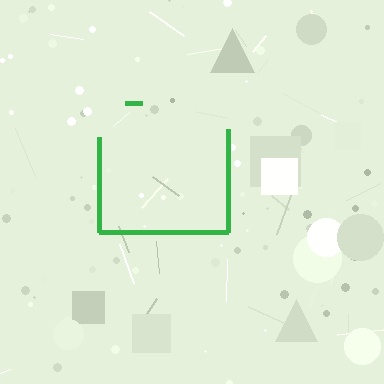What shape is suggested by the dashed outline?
The dashed outline suggests a square.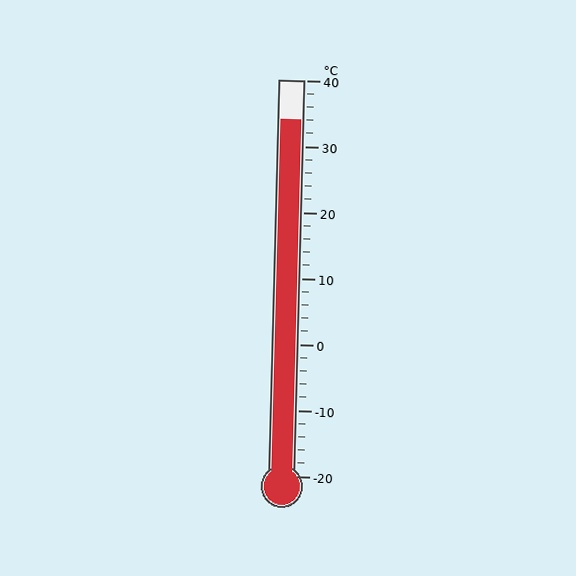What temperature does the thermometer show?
The thermometer shows approximately 34°C.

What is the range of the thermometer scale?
The thermometer scale ranges from -20°C to 40°C.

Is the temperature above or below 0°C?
The temperature is above 0°C.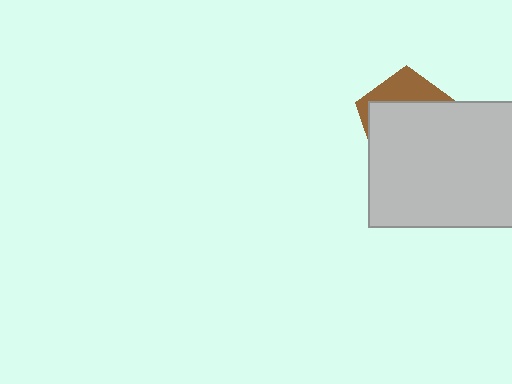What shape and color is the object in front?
The object in front is a light gray rectangle.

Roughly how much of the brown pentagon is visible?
A small part of it is visible (roughly 30%).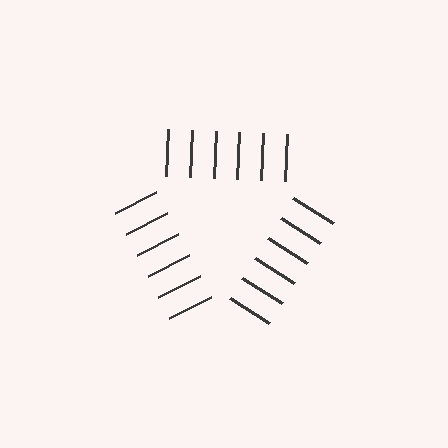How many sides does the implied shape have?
3 sides — the line-ends trace a triangle.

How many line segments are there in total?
18 — 6 along each of the 3 edges.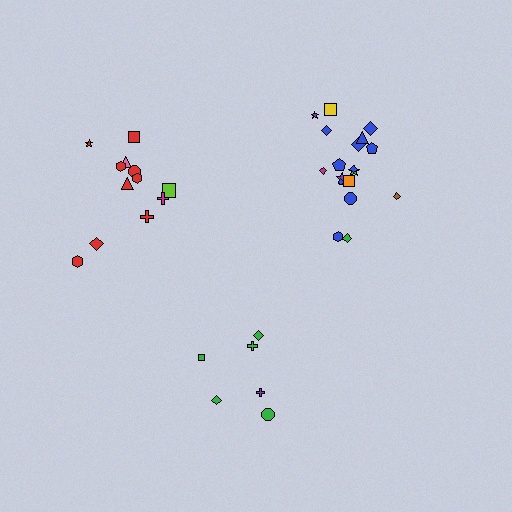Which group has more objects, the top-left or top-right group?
The top-right group.